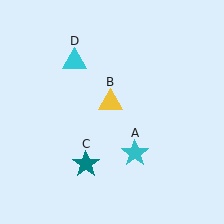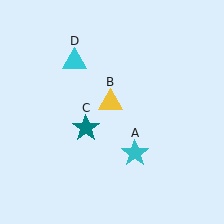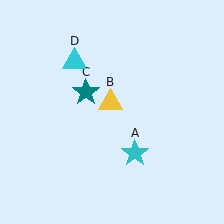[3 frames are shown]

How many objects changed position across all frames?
1 object changed position: teal star (object C).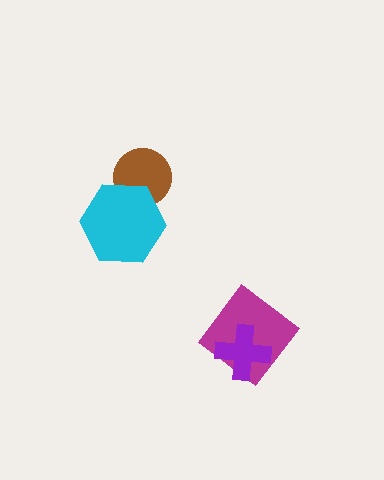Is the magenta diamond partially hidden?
Yes, it is partially covered by another shape.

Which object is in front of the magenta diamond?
The purple cross is in front of the magenta diamond.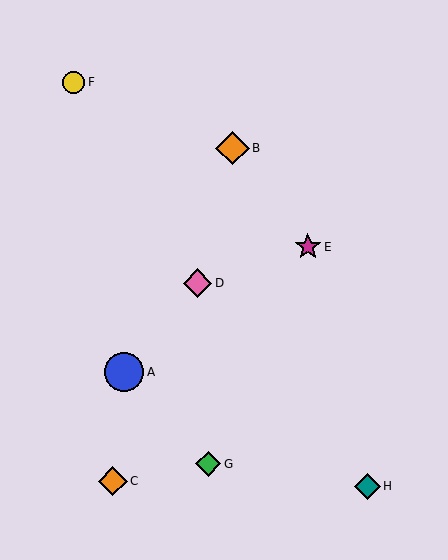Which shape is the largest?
The blue circle (labeled A) is the largest.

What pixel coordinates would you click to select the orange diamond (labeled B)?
Click at (232, 148) to select the orange diamond B.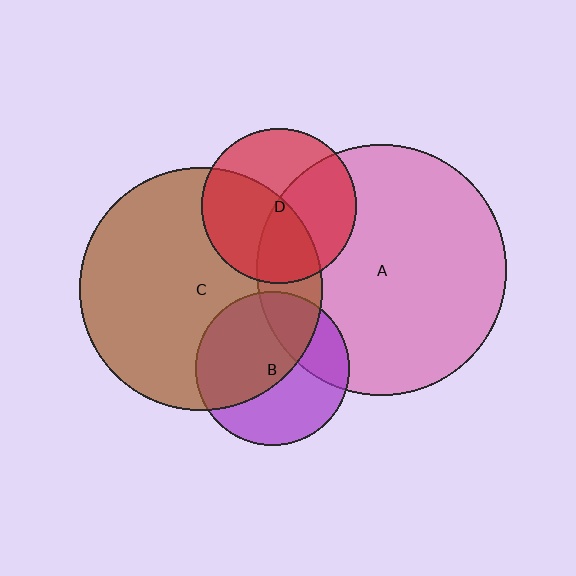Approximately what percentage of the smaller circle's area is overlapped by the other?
Approximately 25%.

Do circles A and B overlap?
Yes.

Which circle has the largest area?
Circle A (pink).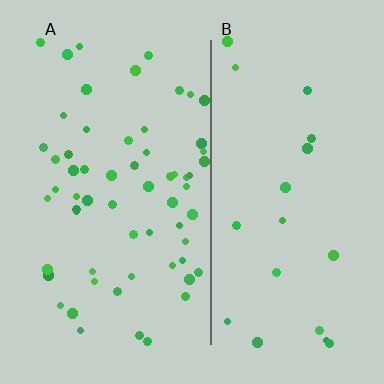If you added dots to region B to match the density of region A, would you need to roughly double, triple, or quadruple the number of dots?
Approximately triple.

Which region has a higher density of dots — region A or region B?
A (the left).